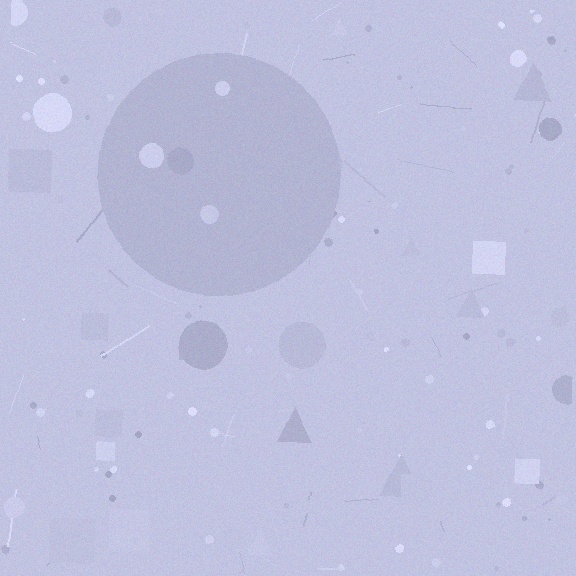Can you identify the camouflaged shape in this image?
The camouflaged shape is a circle.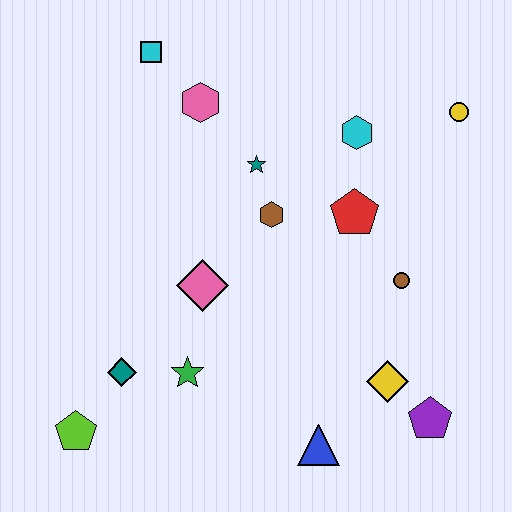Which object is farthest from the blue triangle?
The cyan square is farthest from the blue triangle.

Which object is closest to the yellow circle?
The cyan hexagon is closest to the yellow circle.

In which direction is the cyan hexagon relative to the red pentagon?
The cyan hexagon is above the red pentagon.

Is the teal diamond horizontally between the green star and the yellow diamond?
No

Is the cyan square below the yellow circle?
No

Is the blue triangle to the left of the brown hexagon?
No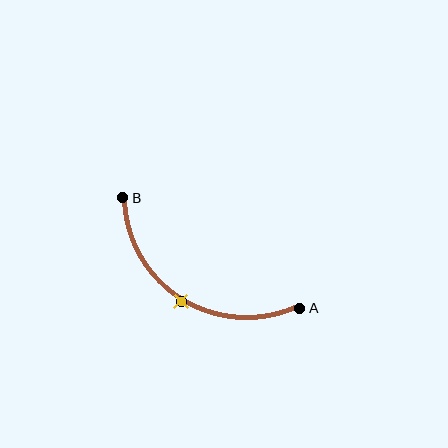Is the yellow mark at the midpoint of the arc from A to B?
Yes. The yellow mark lies on the arc at equal arc-length from both A and B — it is the arc midpoint.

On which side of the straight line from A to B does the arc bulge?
The arc bulges below the straight line connecting A and B.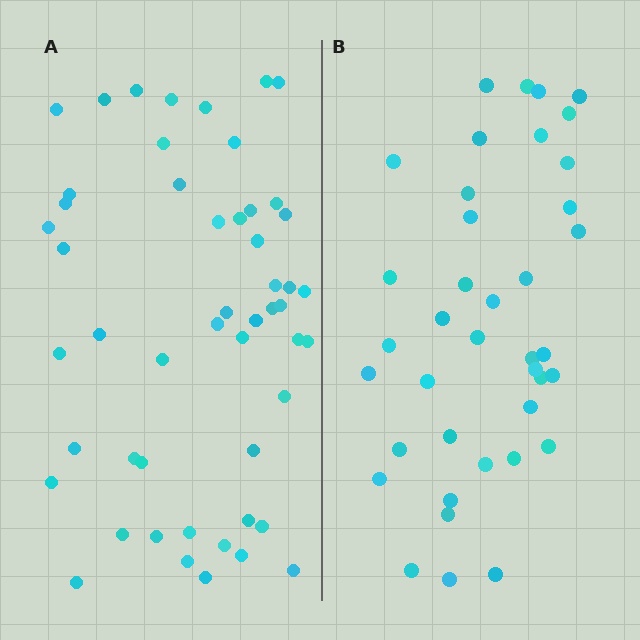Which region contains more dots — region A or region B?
Region A (the left region) has more dots.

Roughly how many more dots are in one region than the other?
Region A has roughly 12 or so more dots than region B.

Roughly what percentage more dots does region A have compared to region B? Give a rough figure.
About 30% more.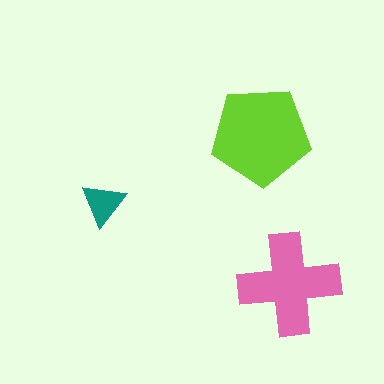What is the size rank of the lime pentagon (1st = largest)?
1st.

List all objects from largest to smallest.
The lime pentagon, the pink cross, the teal triangle.